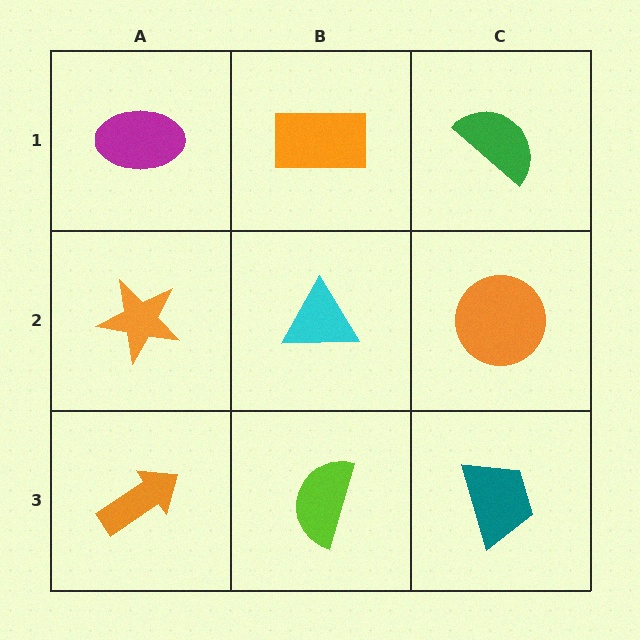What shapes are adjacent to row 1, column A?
An orange star (row 2, column A), an orange rectangle (row 1, column B).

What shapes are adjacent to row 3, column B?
A cyan triangle (row 2, column B), an orange arrow (row 3, column A), a teal trapezoid (row 3, column C).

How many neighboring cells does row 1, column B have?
3.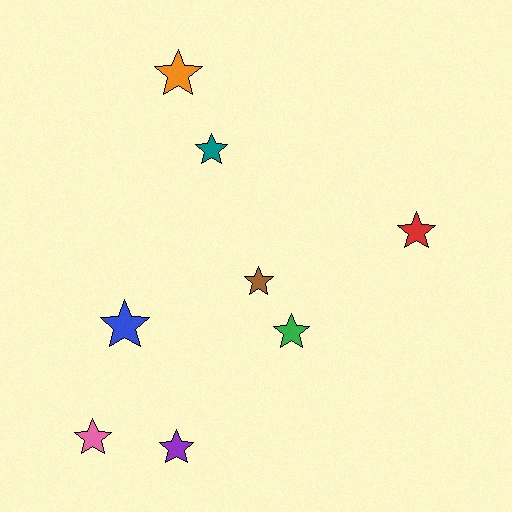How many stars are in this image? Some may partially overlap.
There are 8 stars.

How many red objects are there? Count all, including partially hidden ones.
There is 1 red object.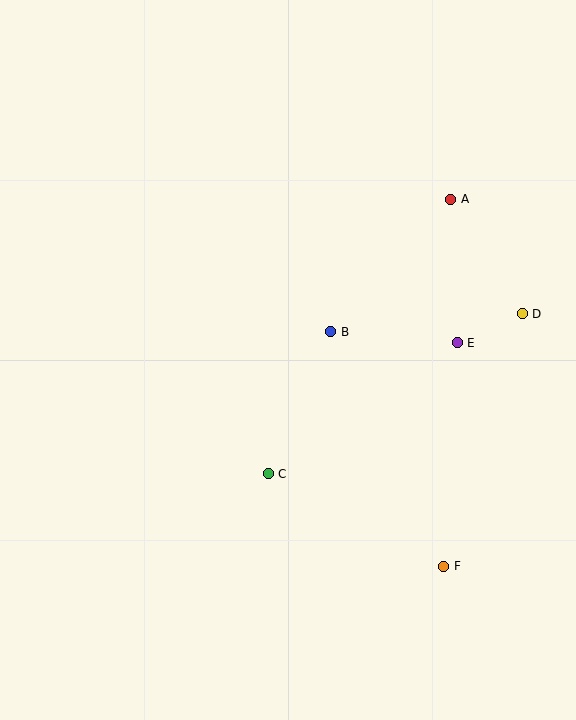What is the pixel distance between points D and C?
The distance between D and C is 300 pixels.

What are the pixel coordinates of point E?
Point E is at (457, 343).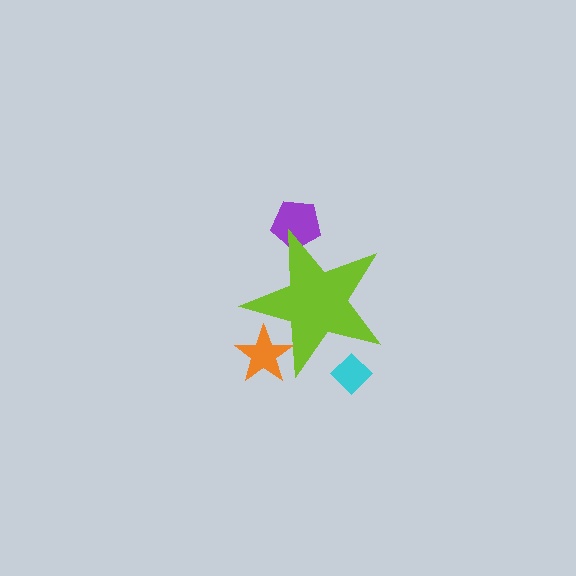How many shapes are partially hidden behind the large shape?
3 shapes are partially hidden.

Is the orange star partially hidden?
Yes, the orange star is partially hidden behind the lime star.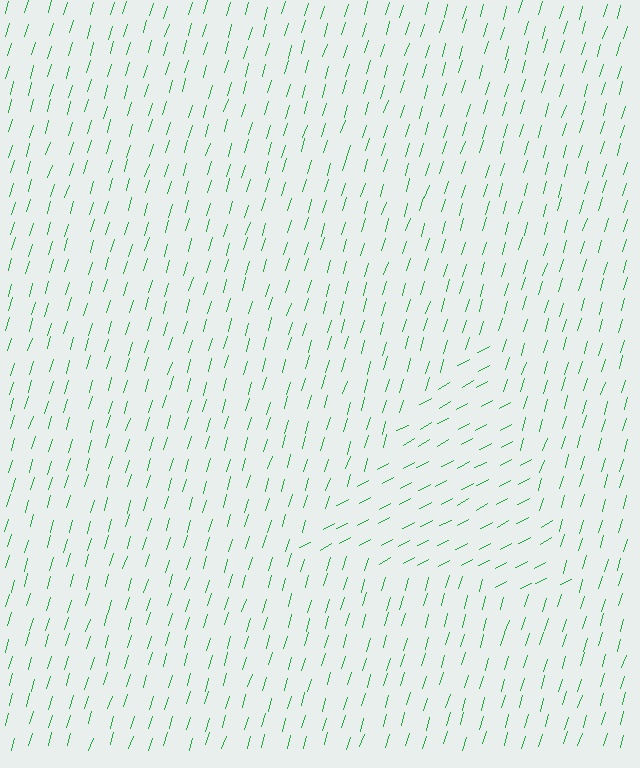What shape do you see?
I see a triangle.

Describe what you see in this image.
The image is filled with small green line segments. A triangle region in the image has lines oriented differently from the surrounding lines, creating a visible texture boundary.